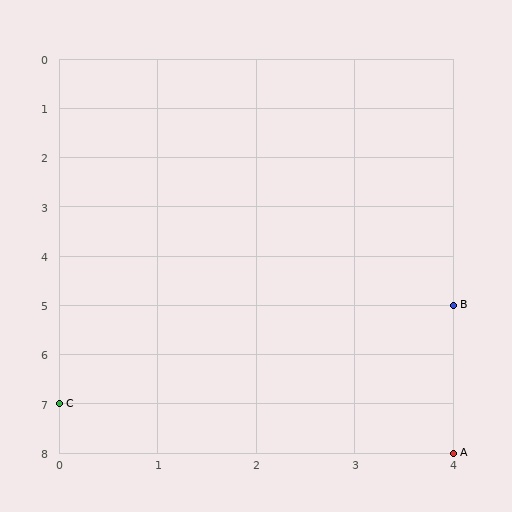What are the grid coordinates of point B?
Point B is at grid coordinates (4, 5).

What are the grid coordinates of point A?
Point A is at grid coordinates (4, 8).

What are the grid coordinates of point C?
Point C is at grid coordinates (0, 7).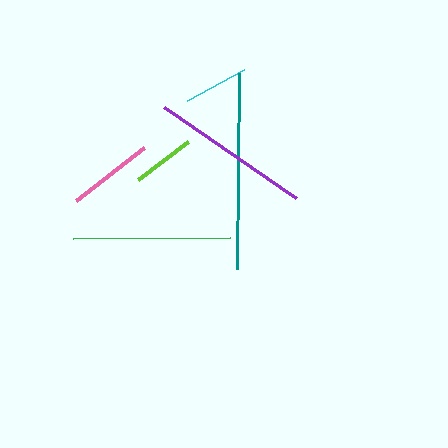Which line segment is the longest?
The teal line is the longest at approximately 196 pixels.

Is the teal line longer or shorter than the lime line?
The teal line is longer than the lime line.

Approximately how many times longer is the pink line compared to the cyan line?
The pink line is approximately 1.3 times the length of the cyan line.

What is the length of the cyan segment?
The cyan segment is approximately 65 pixels long.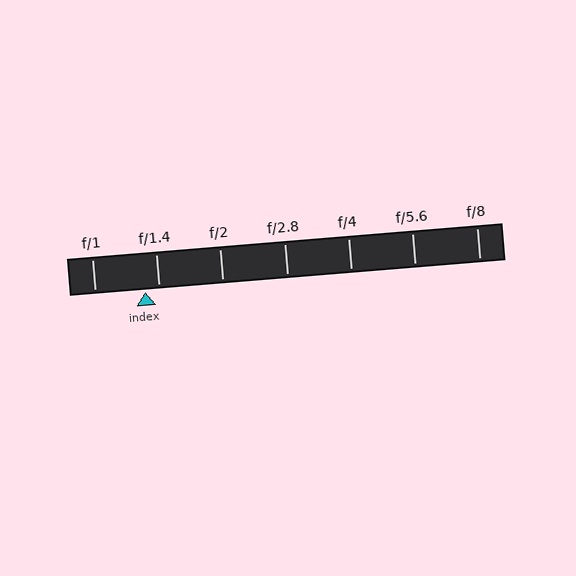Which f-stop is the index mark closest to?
The index mark is closest to f/1.4.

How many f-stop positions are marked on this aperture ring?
There are 7 f-stop positions marked.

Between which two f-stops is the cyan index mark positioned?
The index mark is between f/1 and f/1.4.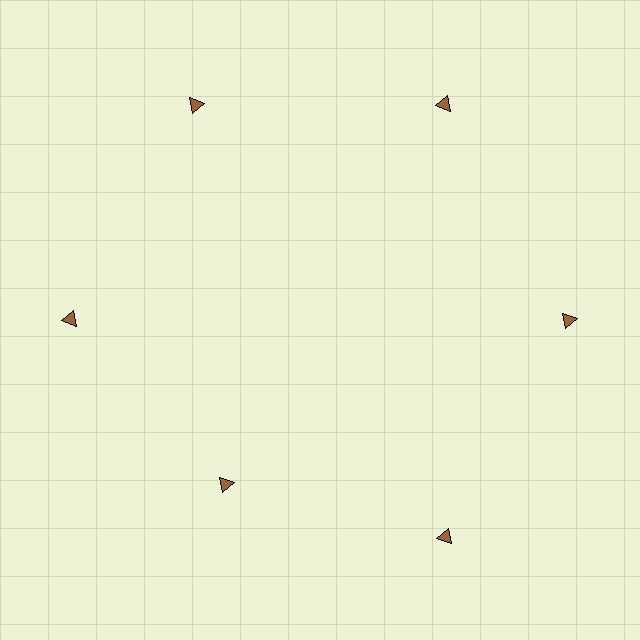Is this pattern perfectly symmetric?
No. The 6 brown triangles are arranged in a ring, but one element near the 7 o'clock position is pulled inward toward the center, breaking the 6-fold rotational symmetry.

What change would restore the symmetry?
The symmetry would be restored by moving it outward, back onto the ring so that all 6 triangles sit at equal angles and equal distance from the center.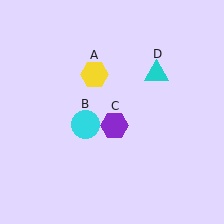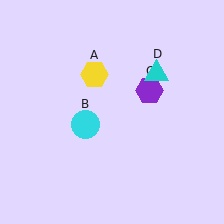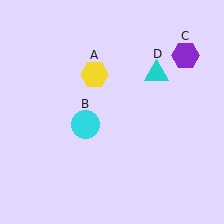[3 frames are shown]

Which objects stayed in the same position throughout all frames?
Yellow hexagon (object A) and cyan circle (object B) and cyan triangle (object D) remained stationary.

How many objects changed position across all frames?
1 object changed position: purple hexagon (object C).